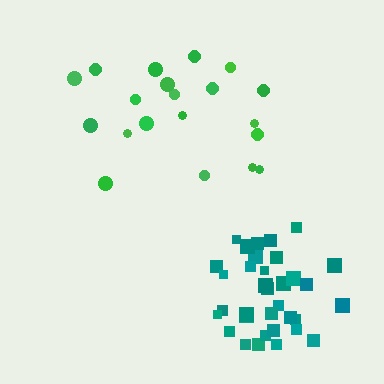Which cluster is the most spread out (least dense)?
Green.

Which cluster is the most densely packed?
Teal.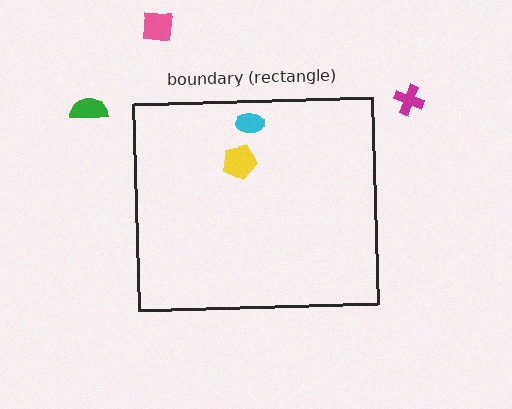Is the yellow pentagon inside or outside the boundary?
Inside.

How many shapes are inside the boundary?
2 inside, 3 outside.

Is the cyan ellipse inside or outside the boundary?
Inside.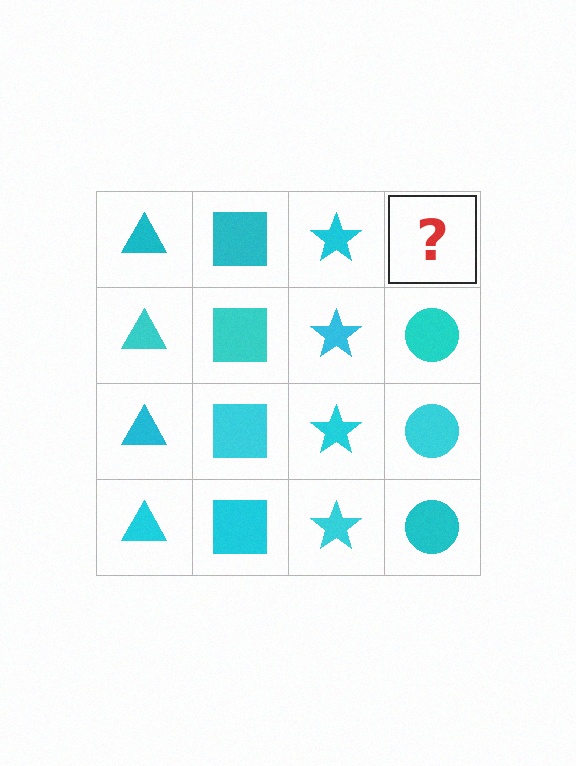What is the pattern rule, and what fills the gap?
The rule is that each column has a consistent shape. The gap should be filled with a cyan circle.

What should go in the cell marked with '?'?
The missing cell should contain a cyan circle.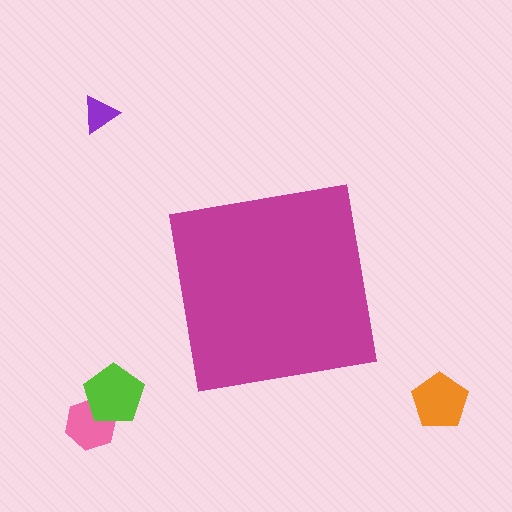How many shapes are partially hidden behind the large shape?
0 shapes are partially hidden.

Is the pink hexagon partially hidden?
No, the pink hexagon is fully visible.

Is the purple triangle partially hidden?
No, the purple triangle is fully visible.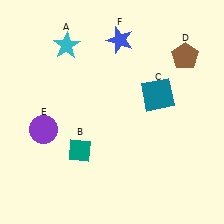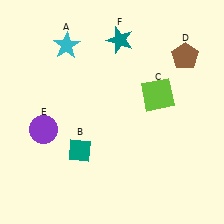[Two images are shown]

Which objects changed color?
C changed from teal to lime. F changed from blue to teal.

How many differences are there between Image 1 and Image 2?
There are 2 differences between the two images.